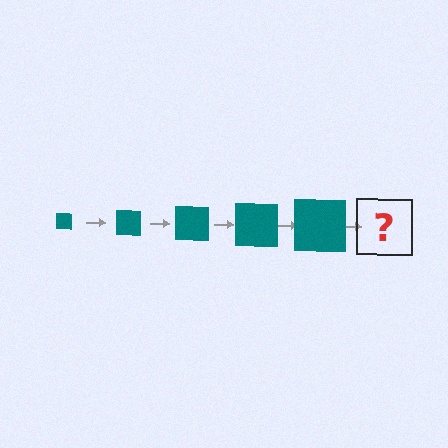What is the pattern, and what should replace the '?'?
The pattern is that the square gets progressively larger each step. The '?' should be a teal square, larger than the previous one.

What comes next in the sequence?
The next element should be a teal square, larger than the previous one.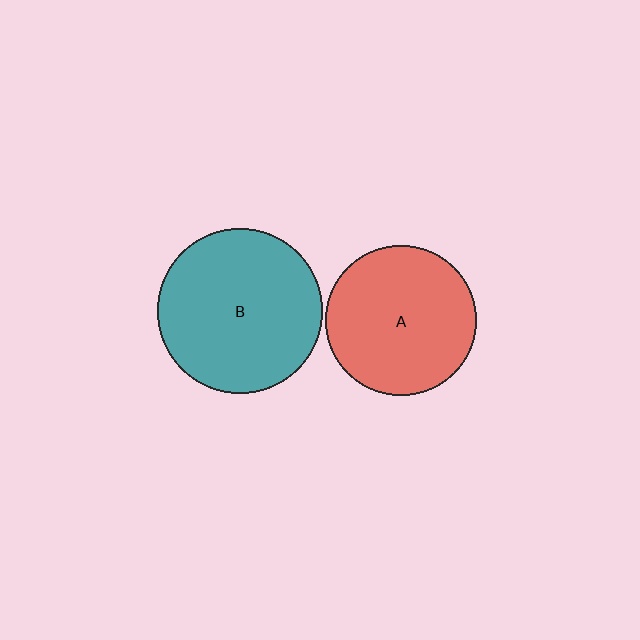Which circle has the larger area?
Circle B (teal).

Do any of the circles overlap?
No, none of the circles overlap.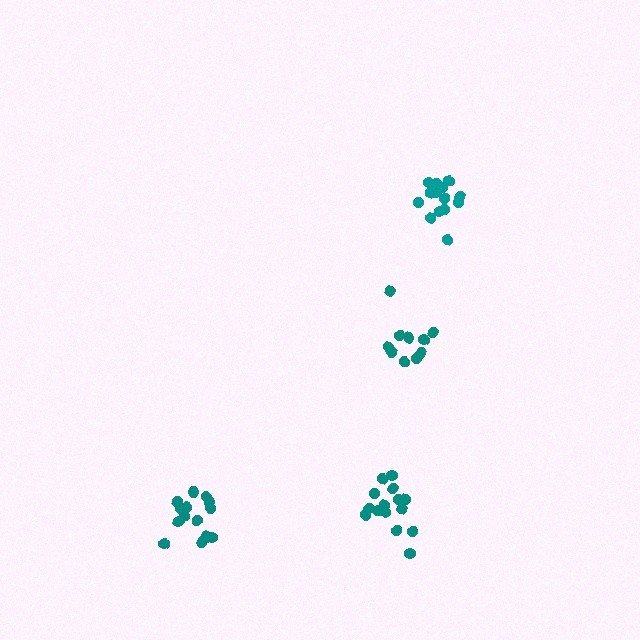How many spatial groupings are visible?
There are 4 spatial groupings.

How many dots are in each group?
Group 1: 14 dots, Group 2: 10 dots, Group 3: 16 dots, Group 4: 14 dots (54 total).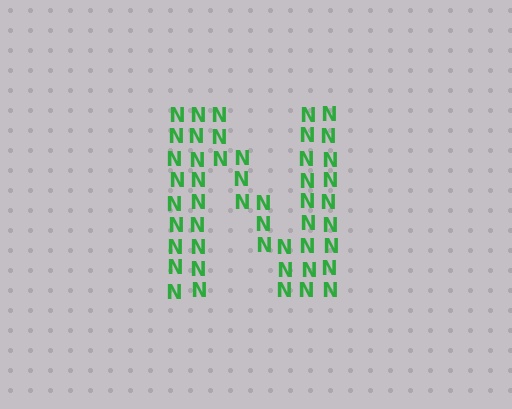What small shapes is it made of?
It is made of small letter N's.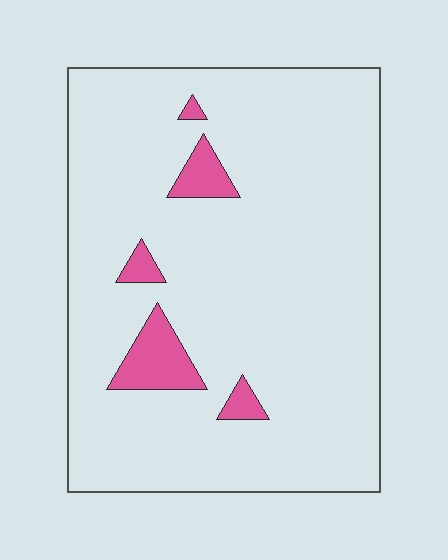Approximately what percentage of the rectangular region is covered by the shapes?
Approximately 5%.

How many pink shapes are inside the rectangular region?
5.